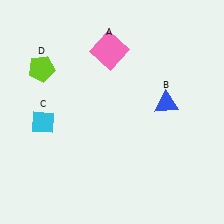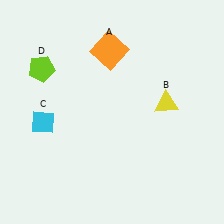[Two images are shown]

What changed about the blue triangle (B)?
In Image 1, B is blue. In Image 2, it changed to yellow.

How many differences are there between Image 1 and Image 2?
There are 2 differences between the two images.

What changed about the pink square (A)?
In Image 1, A is pink. In Image 2, it changed to orange.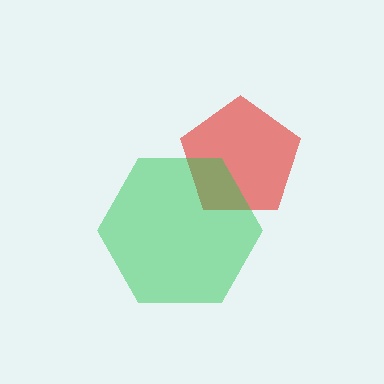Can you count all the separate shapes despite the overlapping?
Yes, there are 2 separate shapes.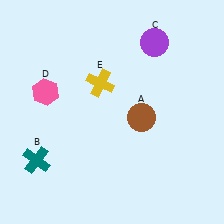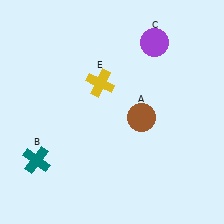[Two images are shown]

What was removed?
The pink hexagon (D) was removed in Image 2.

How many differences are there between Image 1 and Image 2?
There is 1 difference between the two images.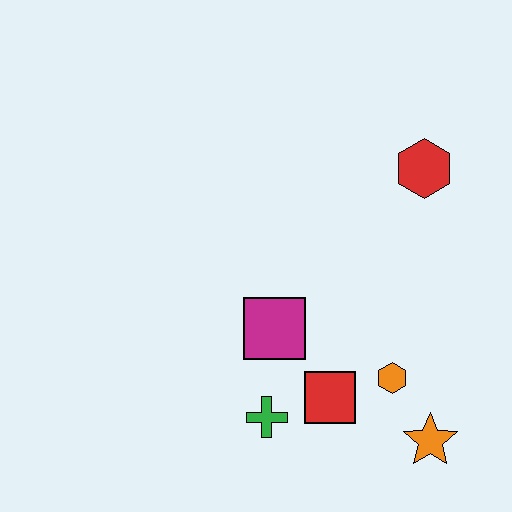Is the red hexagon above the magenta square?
Yes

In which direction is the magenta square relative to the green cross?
The magenta square is above the green cross.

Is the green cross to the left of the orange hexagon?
Yes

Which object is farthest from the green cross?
The red hexagon is farthest from the green cross.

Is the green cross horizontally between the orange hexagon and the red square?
No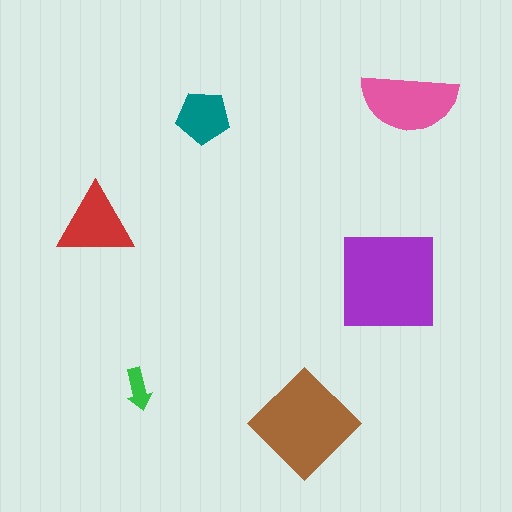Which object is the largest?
The purple square.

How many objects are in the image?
There are 6 objects in the image.